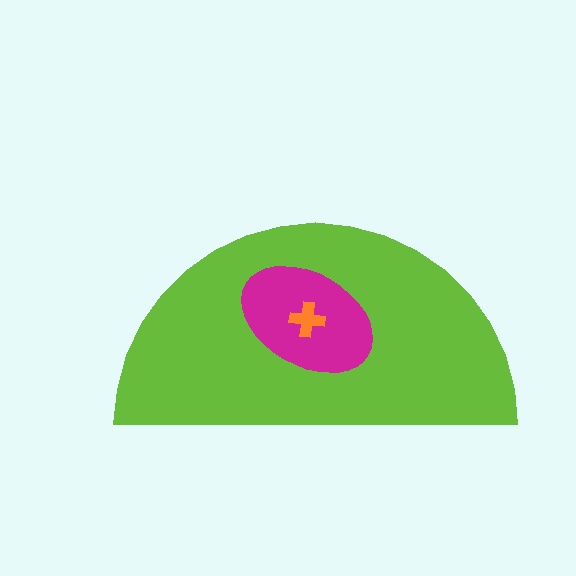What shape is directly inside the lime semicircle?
The magenta ellipse.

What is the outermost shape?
The lime semicircle.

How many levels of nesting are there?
3.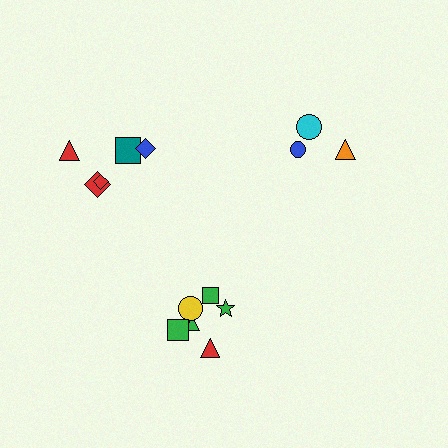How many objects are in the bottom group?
There are 6 objects.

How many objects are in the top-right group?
There are 3 objects.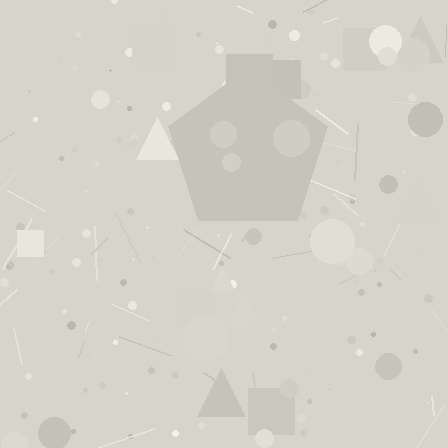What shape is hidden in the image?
A pentagon is hidden in the image.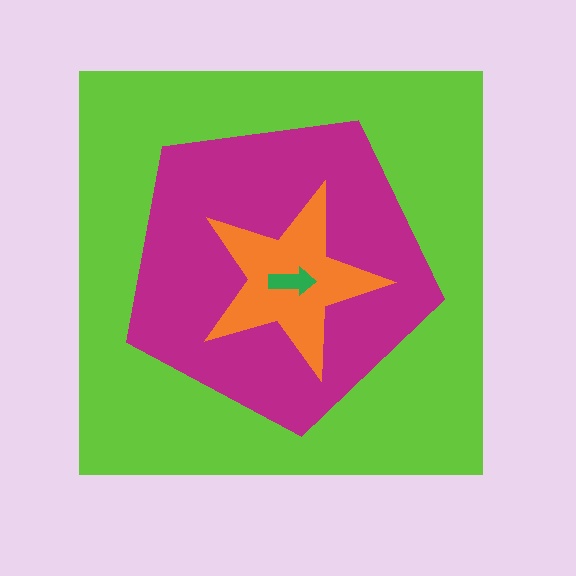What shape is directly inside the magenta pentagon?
The orange star.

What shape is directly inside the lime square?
The magenta pentagon.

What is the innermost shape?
The green arrow.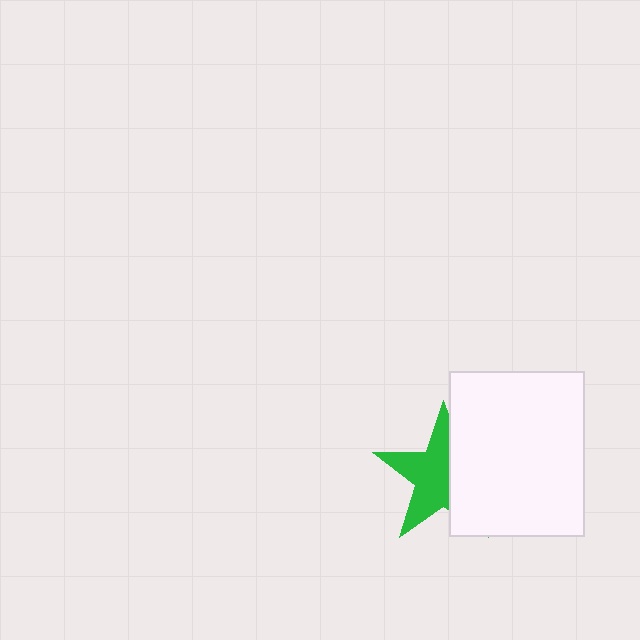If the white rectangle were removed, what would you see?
You would see the complete green star.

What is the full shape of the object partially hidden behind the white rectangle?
The partially hidden object is a green star.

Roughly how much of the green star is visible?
About half of it is visible (roughly 58%).